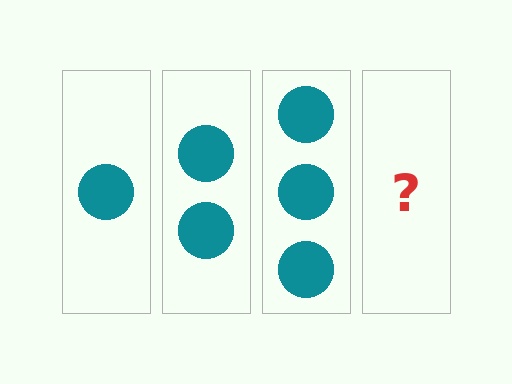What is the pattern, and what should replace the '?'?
The pattern is that each step adds one more circle. The '?' should be 4 circles.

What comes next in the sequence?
The next element should be 4 circles.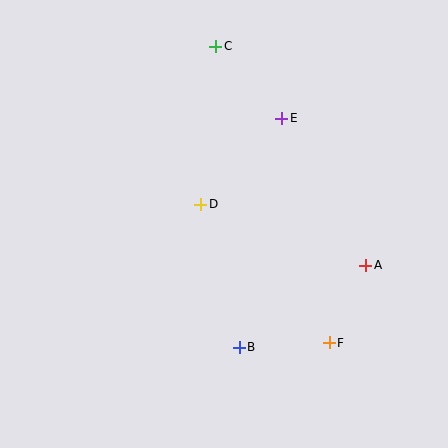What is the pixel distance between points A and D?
The distance between A and D is 176 pixels.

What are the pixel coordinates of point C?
Point C is at (216, 46).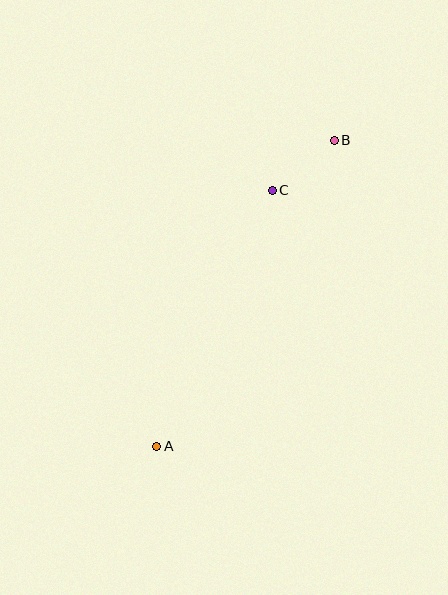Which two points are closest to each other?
Points B and C are closest to each other.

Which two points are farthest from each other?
Points A and B are farthest from each other.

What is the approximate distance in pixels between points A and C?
The distance between A and C is approximately 281 pixels.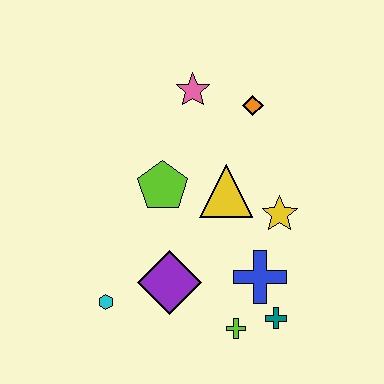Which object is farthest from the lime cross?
The pink star is farthest from the lime cross.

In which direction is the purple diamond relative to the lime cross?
The purple diamond is to the left of the lime cross.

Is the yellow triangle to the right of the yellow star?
No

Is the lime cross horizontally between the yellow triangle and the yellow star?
Yes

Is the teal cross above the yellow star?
No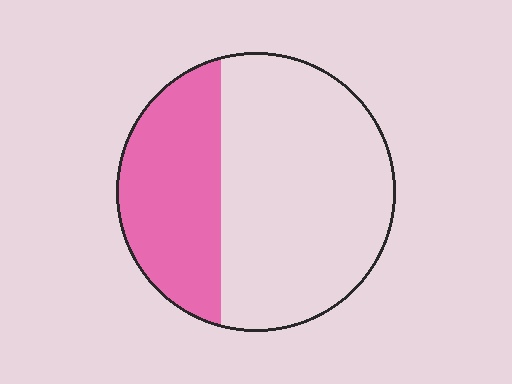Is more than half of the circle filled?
No.